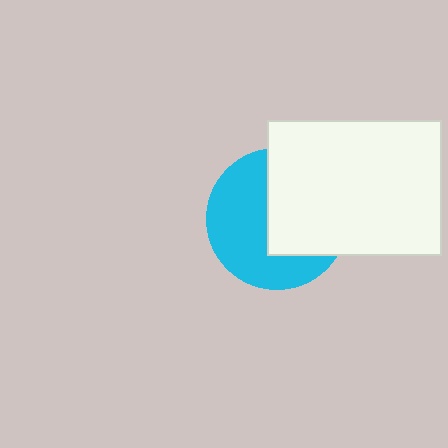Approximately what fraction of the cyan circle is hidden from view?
Roughly 47% of the cyan circle is hidden behind the white rectangle.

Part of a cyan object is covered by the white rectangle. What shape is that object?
It is a circle.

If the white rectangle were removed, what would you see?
You would see the complete cyan circle.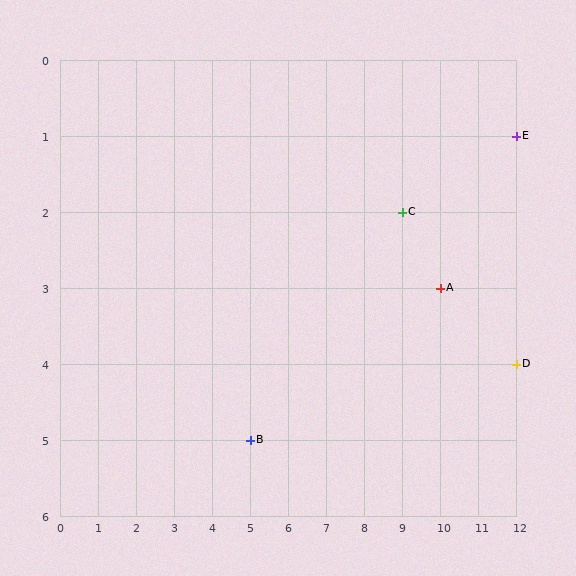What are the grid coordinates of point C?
Point C is at grid coordinates (9, 2).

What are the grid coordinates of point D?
Point D is at grid coordinates (12, 4).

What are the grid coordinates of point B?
Point B is at grid coordinates (5, 5).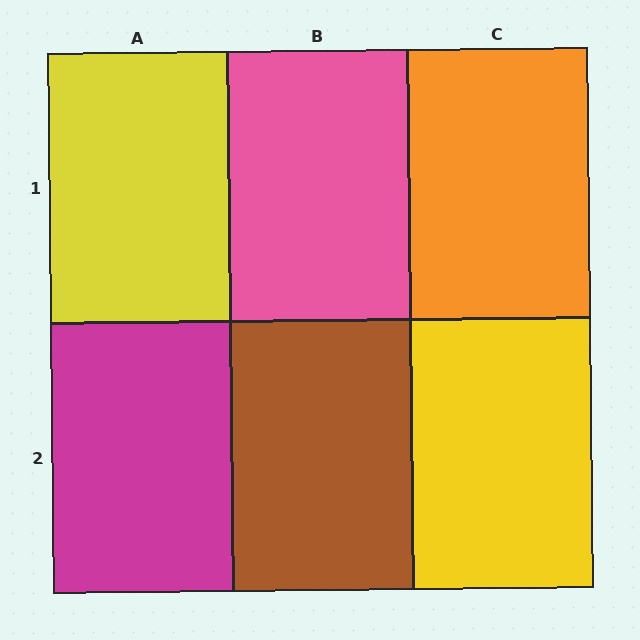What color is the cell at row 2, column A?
Magenta.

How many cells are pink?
1 cell is pink.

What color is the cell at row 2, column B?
Brown.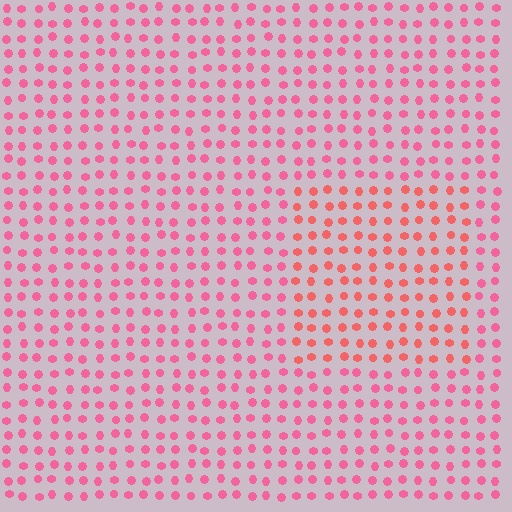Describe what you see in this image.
The image is filled with small pink elements in a uniform arrangement. A rectangle-shaped region is visible where the elements are tinted to a slightly different hue, forming a subtle color boundary.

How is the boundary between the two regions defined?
The boundary is defined purely by a slight shift in hue (about 23 degrees). Spacing, size, and orientation are identical on both sides.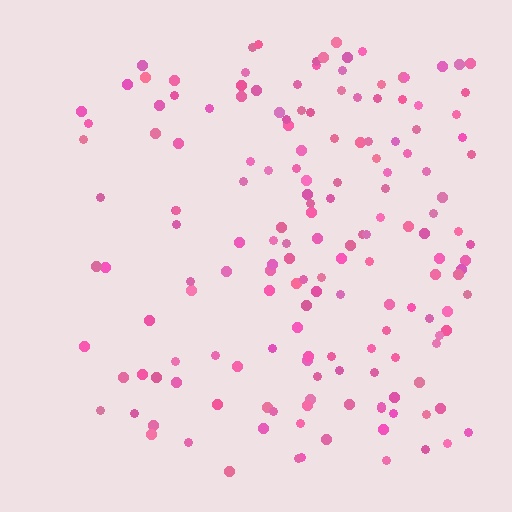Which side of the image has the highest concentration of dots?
The right.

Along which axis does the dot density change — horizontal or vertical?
Horizontal.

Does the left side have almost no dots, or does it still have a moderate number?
Still a moderate number, just noticeably fewer than the right.